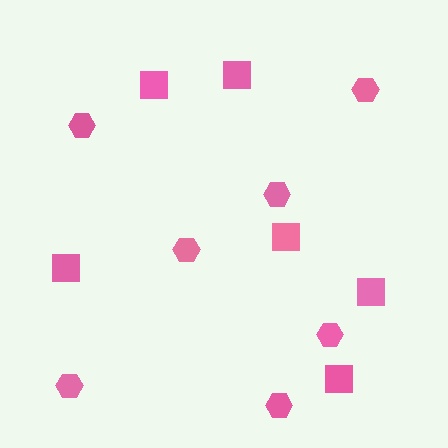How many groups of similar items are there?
There are 2 groups: one group of hexagons (7) and one group of squares (6).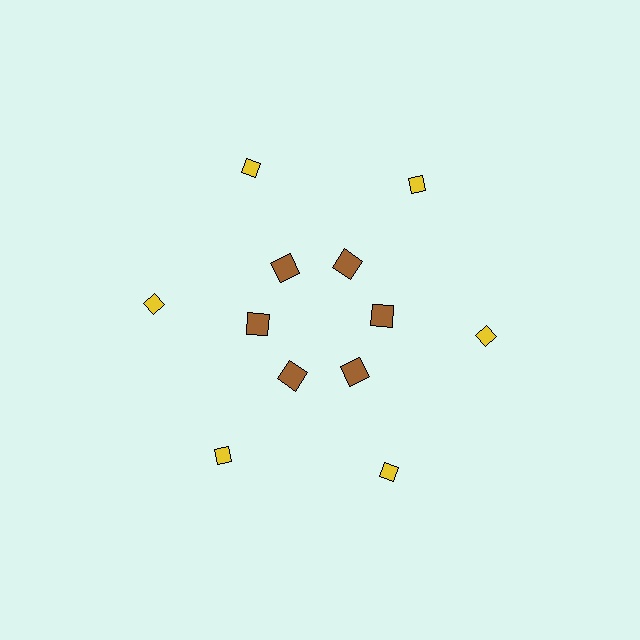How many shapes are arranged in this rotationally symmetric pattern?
There are 12 shapes, arranged in 6 groups of 2.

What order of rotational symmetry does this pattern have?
This pattern has 6-fold rotational symmetry.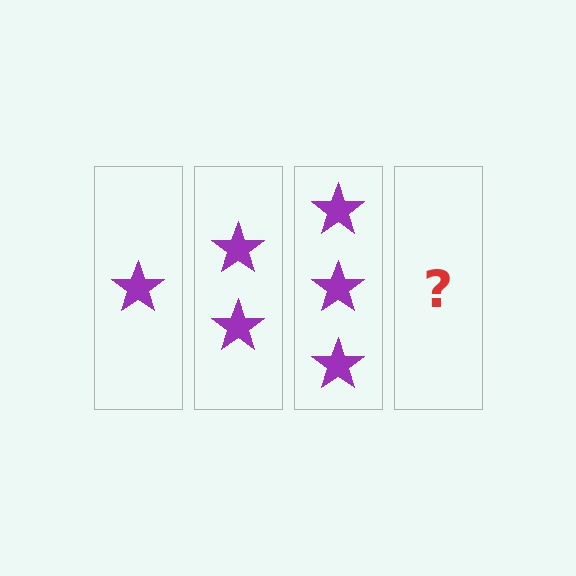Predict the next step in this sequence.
The next step is 4 stars.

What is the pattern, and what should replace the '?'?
The pattern is that each step adds one more star. The '?' should be 4 stars.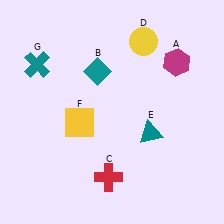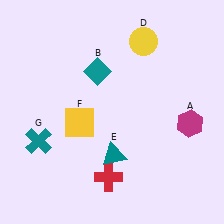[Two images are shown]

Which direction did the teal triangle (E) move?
The teal triangle (E) moved left.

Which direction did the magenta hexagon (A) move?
The magenta hexagon (A) moved down.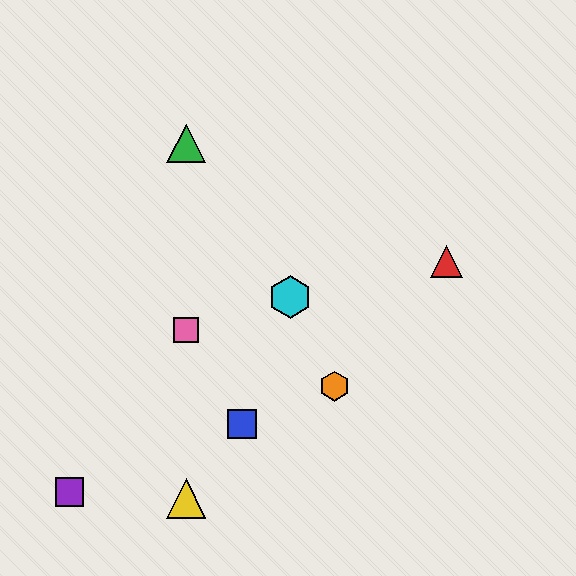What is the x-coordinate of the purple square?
The purple square is at x≈69.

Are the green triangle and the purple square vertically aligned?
No, the green triangle is at x≈186 and the purple square is at x≈69.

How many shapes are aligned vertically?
3 shapes (the green triangle, the yellow triangle, the pink square) are aligned vertically.